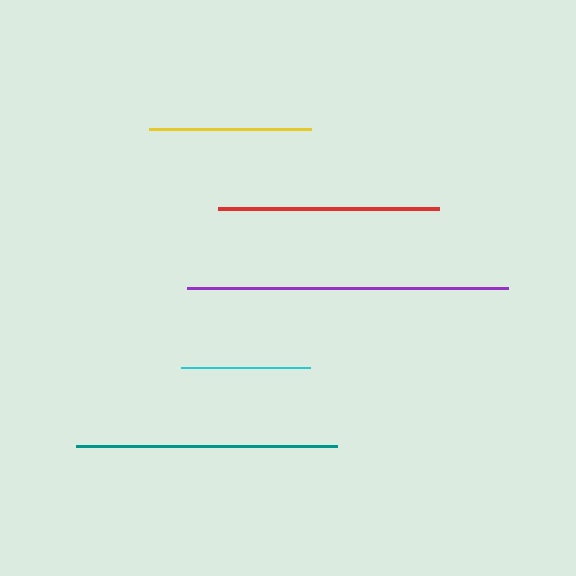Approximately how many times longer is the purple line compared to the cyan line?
The purple line is approximately 2.5 times the length of the cyan line.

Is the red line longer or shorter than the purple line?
The purple line is longer than the red line.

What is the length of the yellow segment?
The yellow segment is approximately 162 pixels long.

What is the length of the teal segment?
The teal segment is approximately 262 pixels long.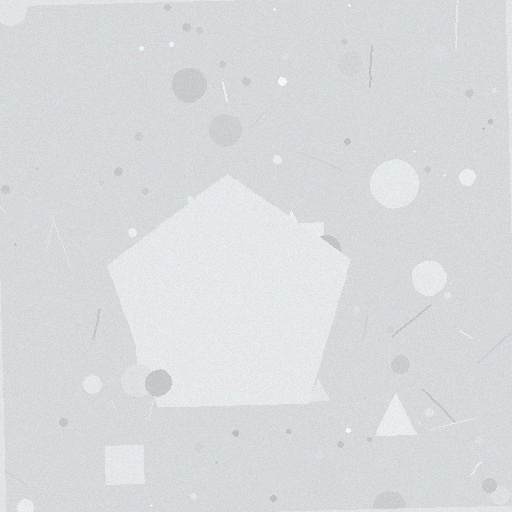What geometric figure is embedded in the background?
A pentagon is embedded in the background.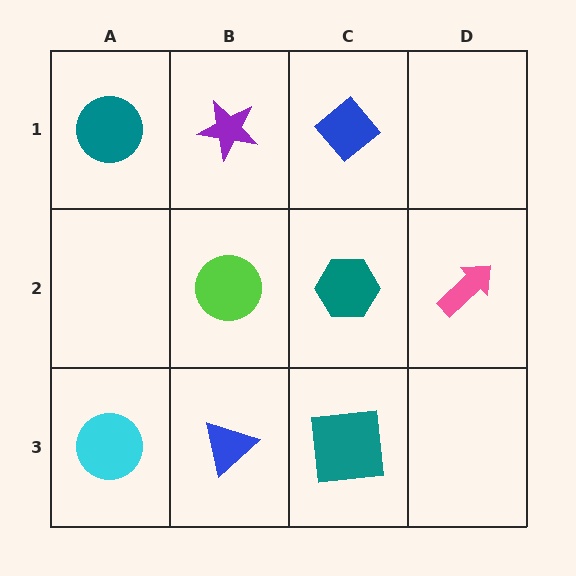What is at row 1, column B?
A purple star.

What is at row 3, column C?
A teal square.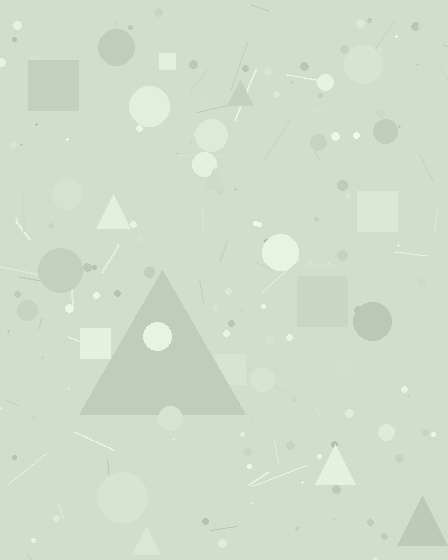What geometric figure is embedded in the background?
A triangle is embedded in the background.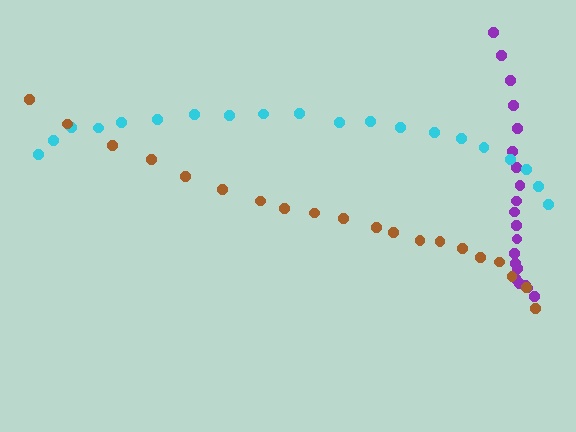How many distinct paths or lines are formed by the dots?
There are 3 distinct paths.